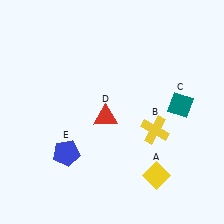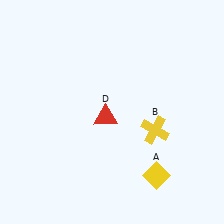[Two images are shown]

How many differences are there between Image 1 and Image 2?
There are 2 differences between the two images.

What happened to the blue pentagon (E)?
The blue pentagon (E) was removed in Image 2. It was in the bottom-left area of Image 1.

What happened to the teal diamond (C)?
The teal diamond (C) was removed in Image 2. It was in the top-right area of Image 1.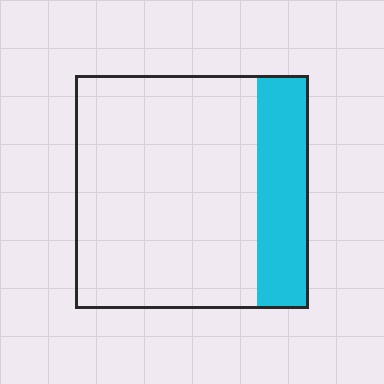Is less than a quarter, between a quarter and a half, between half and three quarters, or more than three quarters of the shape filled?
Less than a quarter.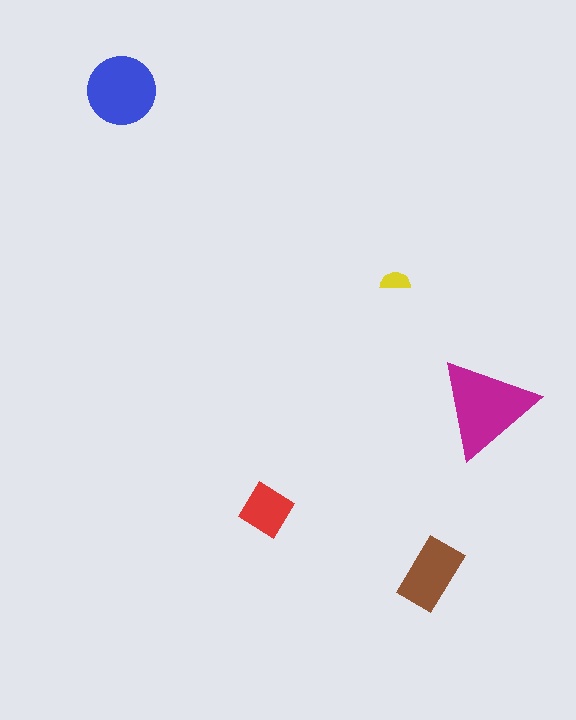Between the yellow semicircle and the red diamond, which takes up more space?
The red diamond.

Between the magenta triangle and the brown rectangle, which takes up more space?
The magenta triangle.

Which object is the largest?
The magenta triangle.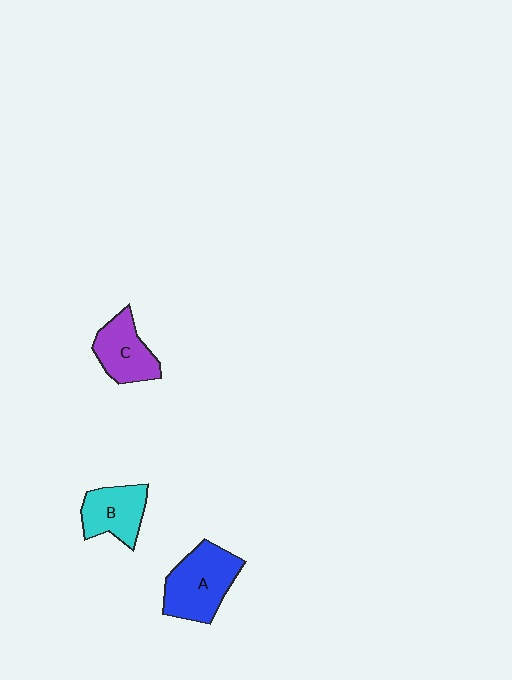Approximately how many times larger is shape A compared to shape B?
Approximately 1.4 times.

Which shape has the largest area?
Shape A (blue).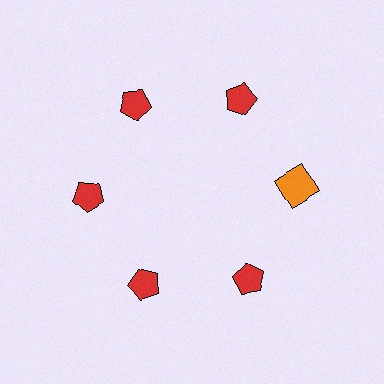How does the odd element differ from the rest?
It differs in both color (orange instead of red) and shape (square instead of pentagon).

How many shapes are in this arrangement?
There are 6 shapes arranged in a ring pattern.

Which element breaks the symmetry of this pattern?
The orange square at roughly the 3 o'clock position breaks the symmetry. All other shapes are red pentagons.